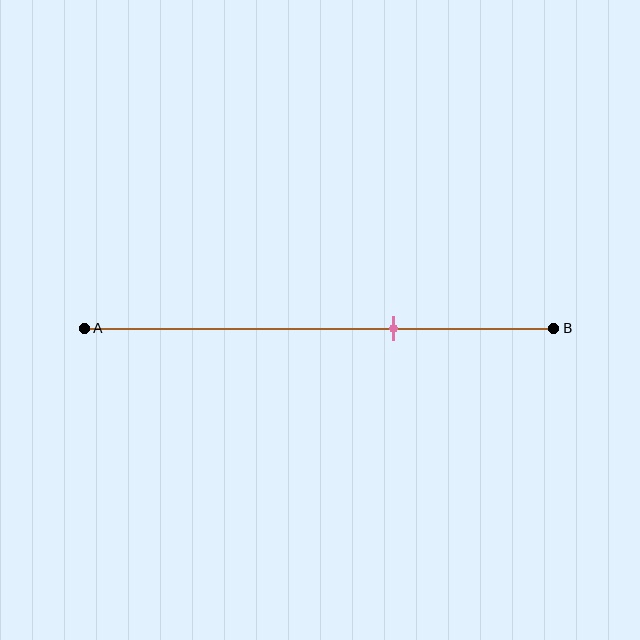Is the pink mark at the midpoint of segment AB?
No, the mark is at about 65% from A, not at the 50% midpoint.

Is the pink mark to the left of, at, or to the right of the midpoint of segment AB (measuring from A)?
The pink mark is to the right of the midpoint of segment AB.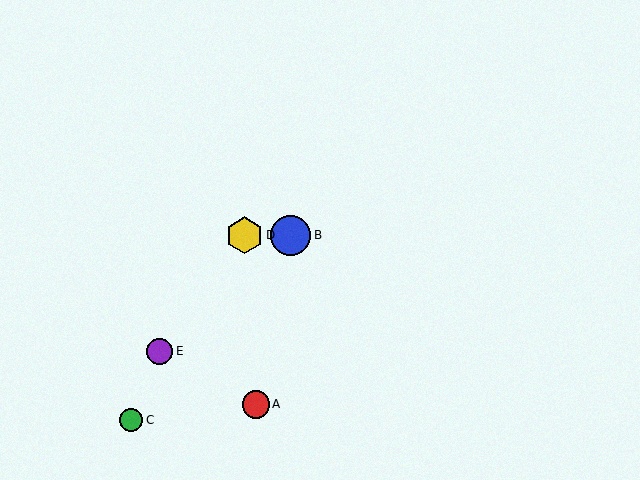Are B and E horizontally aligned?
No, B is at y≈235 and E is at y≈351.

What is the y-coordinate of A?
Object A is at y≈404.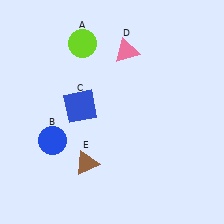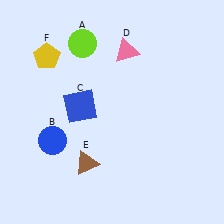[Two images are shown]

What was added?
A yellow pentagon (F) was added in Image 2.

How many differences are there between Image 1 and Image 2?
There is 1 difference between the two images.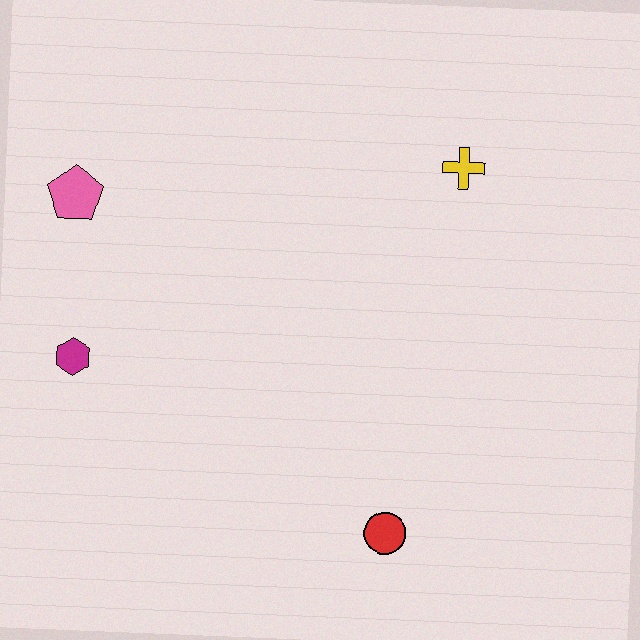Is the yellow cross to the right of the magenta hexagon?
Yes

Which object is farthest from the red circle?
The pink pentagon is farthest from the red circle.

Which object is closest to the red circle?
The magenta hexagon is closest to the red circle.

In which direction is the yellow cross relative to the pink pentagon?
The yellow cross is to the right of the pink pentagon.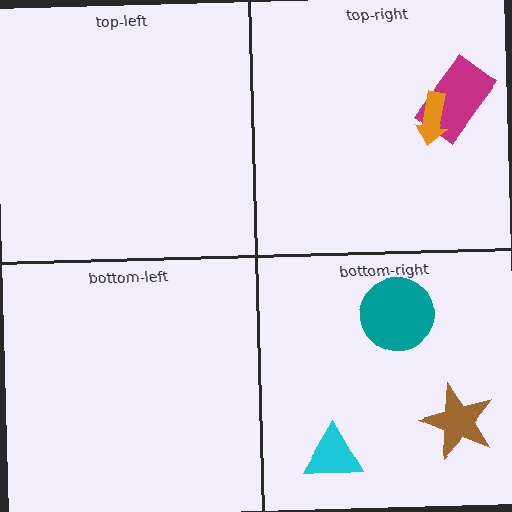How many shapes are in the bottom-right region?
3.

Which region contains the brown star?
The bottom-right region.